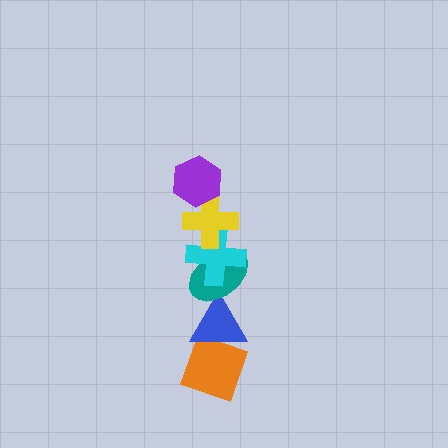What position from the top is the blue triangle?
The blue triangle is 5th from the top.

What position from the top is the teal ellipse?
The teal ellipse is 4th from the top.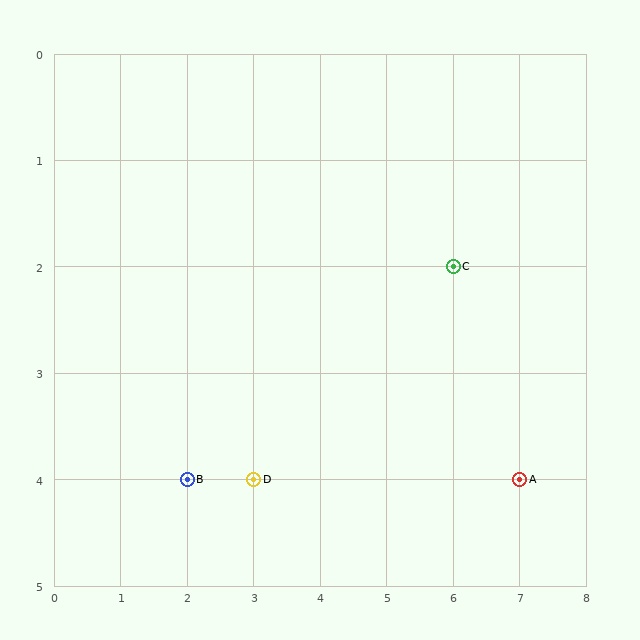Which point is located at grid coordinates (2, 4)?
Point B is at (2, 4).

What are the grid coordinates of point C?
Point C is at grid coordinates (6, 2).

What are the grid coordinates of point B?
Point B is at grid coordinates (2, 4).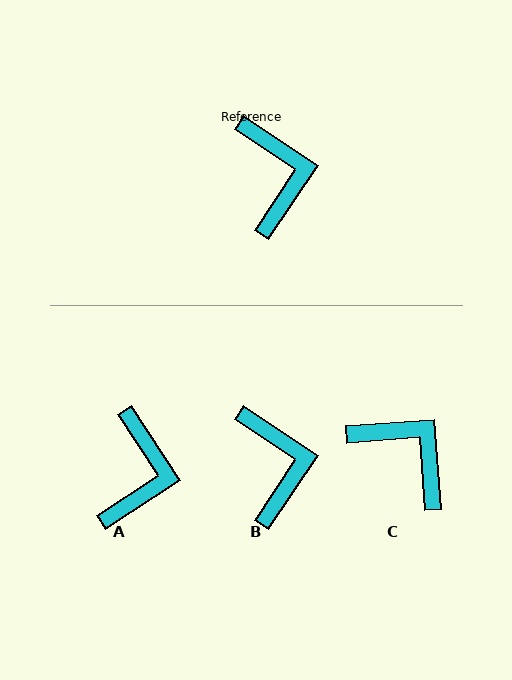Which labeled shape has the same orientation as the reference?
B.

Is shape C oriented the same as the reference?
No, it is off by about 38 degrees.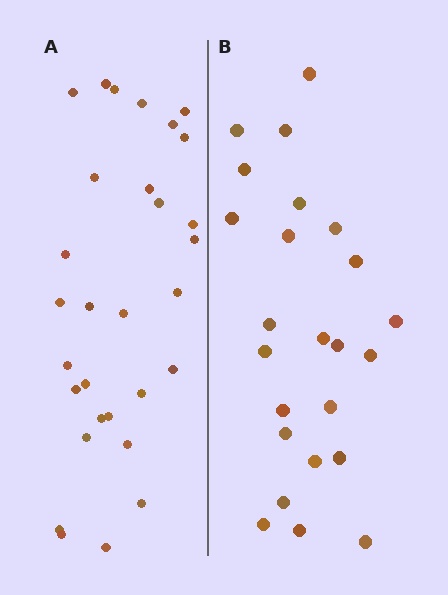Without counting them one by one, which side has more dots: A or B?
Region A (the left region) has more dots.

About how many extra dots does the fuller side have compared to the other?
Region A has about 6 more dots than region B.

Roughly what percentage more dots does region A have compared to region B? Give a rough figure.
About 25% more.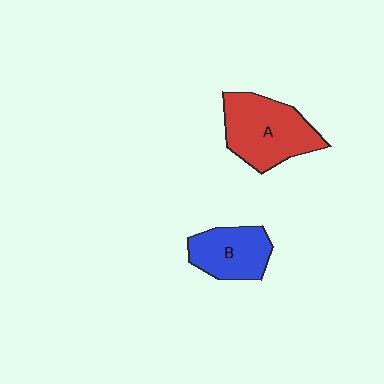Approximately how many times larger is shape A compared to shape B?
Approximately 1.4 times.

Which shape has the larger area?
Shape A (red).